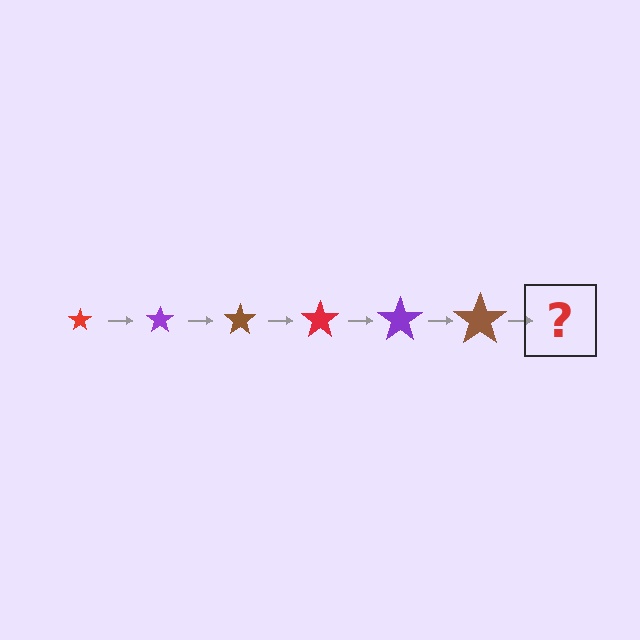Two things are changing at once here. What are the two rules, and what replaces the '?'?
The two rules are that the star grows larger each step and the color cycles through red, purple, and brown. The '?' should be a red star, larger than the previous one.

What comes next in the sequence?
The next element should be a red star, larger than the previous one.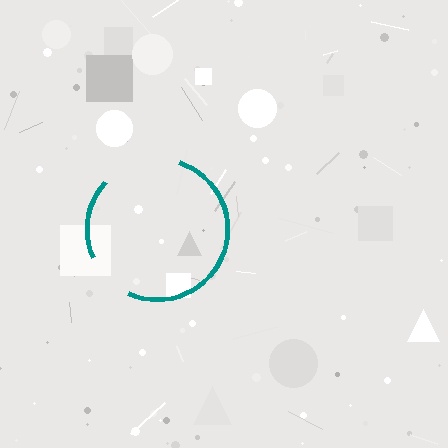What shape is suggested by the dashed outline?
The dashed outline suggests a circle.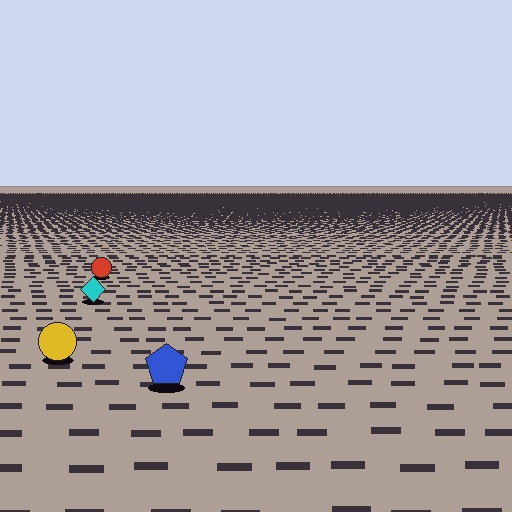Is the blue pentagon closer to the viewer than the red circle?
Yes. The blue pentagon is closer — you can tell from the texture gradient: the ground texture is coarser near it.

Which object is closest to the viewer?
The blue pentagon is closest. The texture marks near it are larger and more spread out.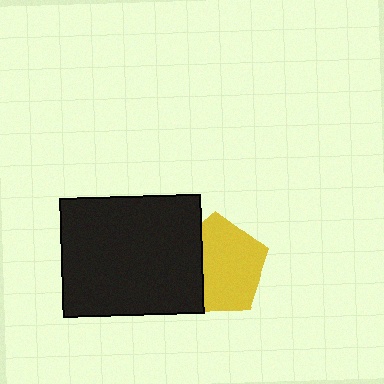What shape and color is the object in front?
The object in front is a black rectangle.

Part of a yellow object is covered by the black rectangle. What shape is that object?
It is a pentagon.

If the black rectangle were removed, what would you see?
You would see the complete yellow pentagon.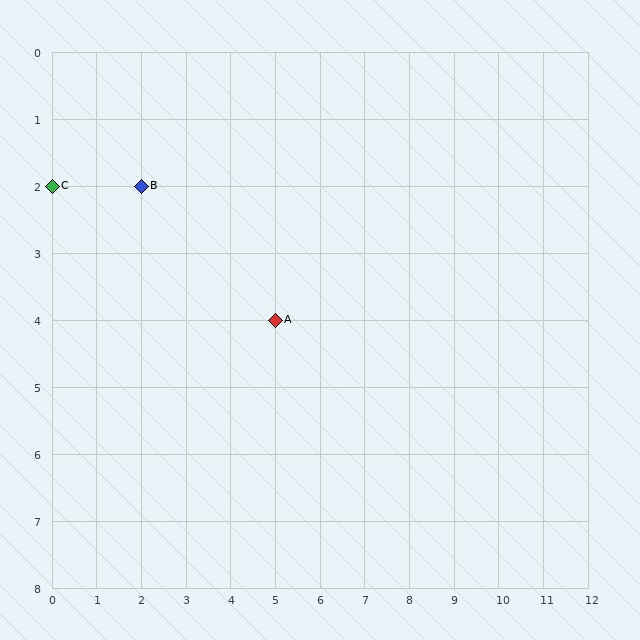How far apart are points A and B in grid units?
Points A and B are 3 columns and 2 rows apart (about 3.6 grid units diagonally).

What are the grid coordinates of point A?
Point A is at grid coordinates (5, 4).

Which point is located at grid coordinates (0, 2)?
Point C is at (0, 2).